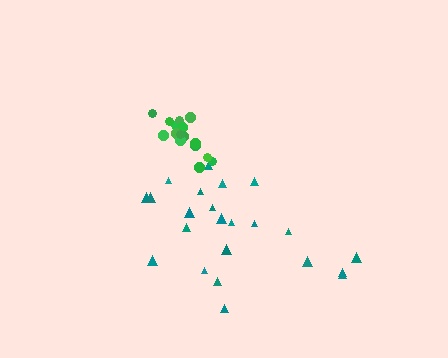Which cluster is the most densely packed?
Green.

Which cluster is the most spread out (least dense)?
Teal.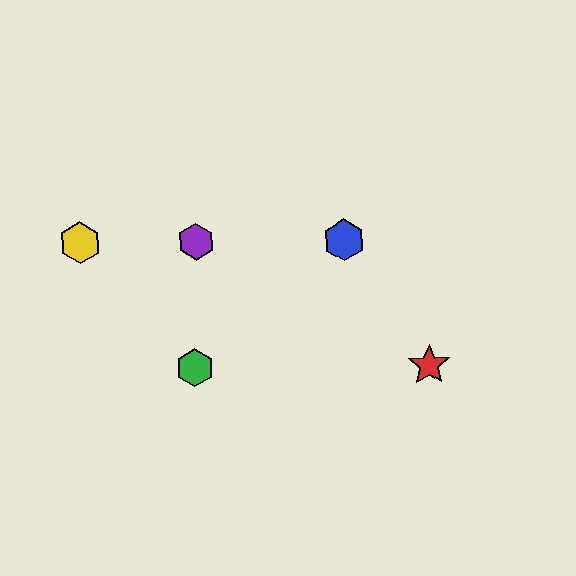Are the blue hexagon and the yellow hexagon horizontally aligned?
Yes, both are at y≈240.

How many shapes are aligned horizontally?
3 shapes (the blue hexagon, the yellow hexagon, the purple hexagon) are aligned horizontally.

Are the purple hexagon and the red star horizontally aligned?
No, the purple hexagon is at y≈242 and the red star is at y≈365.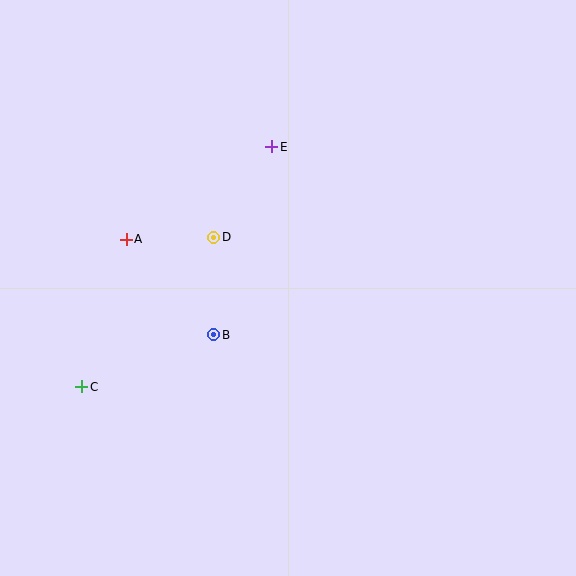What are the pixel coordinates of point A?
Point A is at (126, 239).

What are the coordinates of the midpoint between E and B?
The midpoint between E and B is at (243, 241).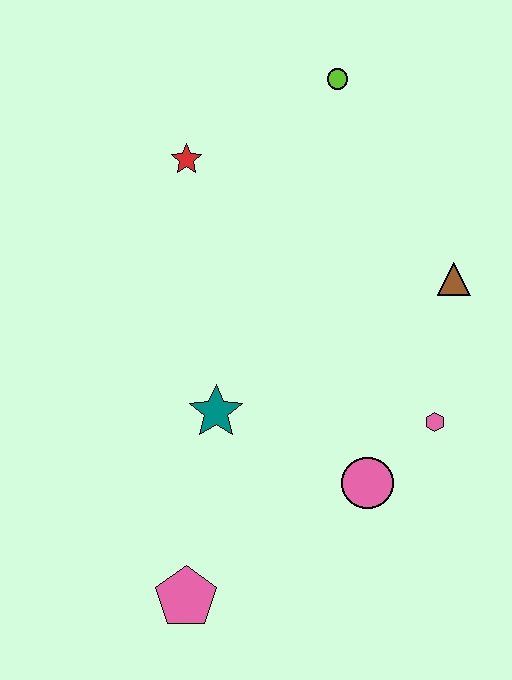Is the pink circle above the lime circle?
No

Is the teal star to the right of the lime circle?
No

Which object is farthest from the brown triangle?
The pink pentagon is farthest from the brown triangle.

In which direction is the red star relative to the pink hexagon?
The red star is above the pink hexagon.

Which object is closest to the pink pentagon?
The teal star is closest to the pink pentagon.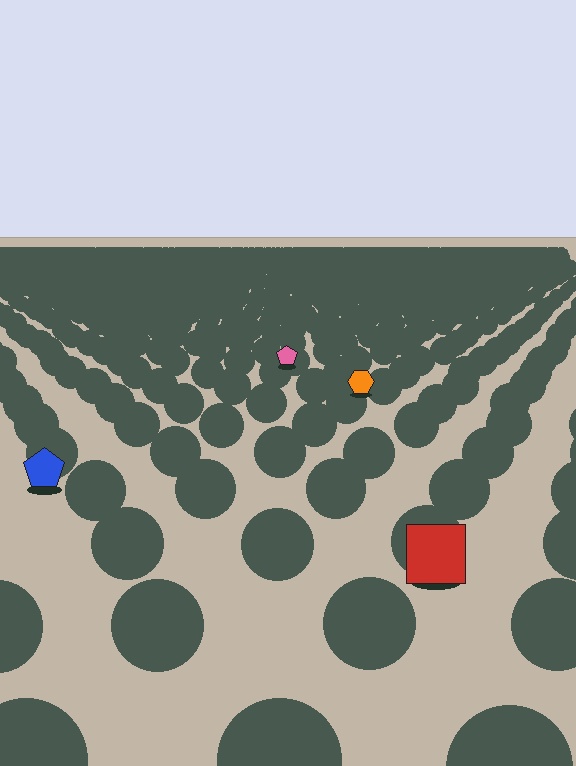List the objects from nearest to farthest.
From nearest to farthest: the red square, the blue pentagon, the orange hexagon, the pink pentagon.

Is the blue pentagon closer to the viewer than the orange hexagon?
Yes. The blue pentagon is closer — you can tell from the texture gradient: the ground texture is coarser near it.